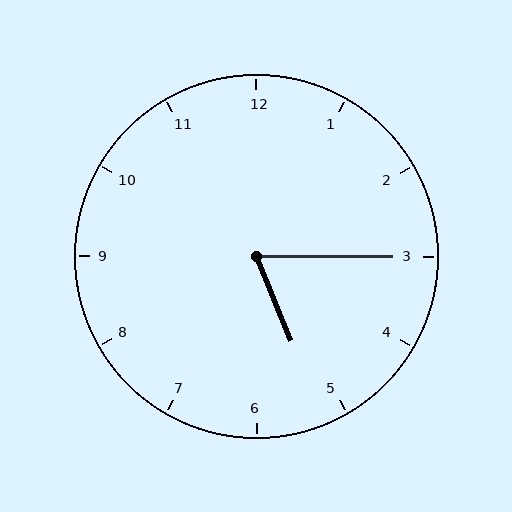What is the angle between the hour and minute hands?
Approximately 68 degrees.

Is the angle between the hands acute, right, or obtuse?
It is acute.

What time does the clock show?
5:15.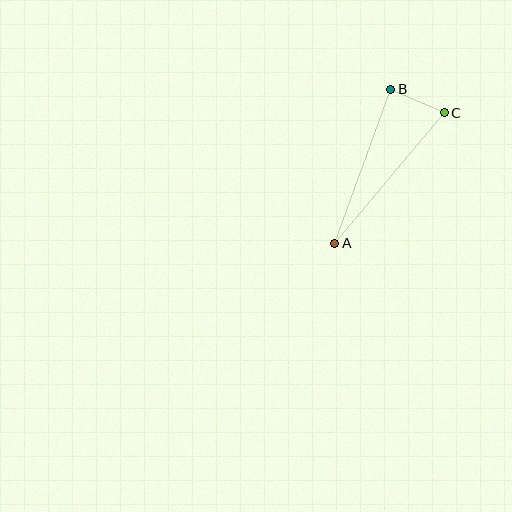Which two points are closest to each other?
Points B and C are closest to each other.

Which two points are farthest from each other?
Points A and C are farthest from each other.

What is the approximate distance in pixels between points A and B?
The distance between A and B is approximately 164 pixels.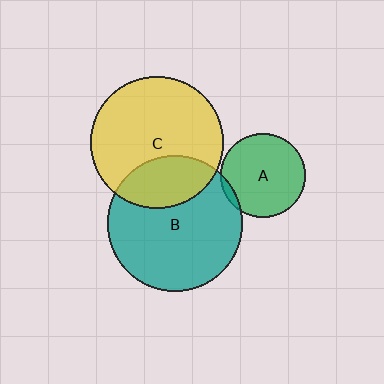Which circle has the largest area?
Circle B (teal).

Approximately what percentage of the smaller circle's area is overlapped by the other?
Approximately 5%.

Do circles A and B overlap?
Yes.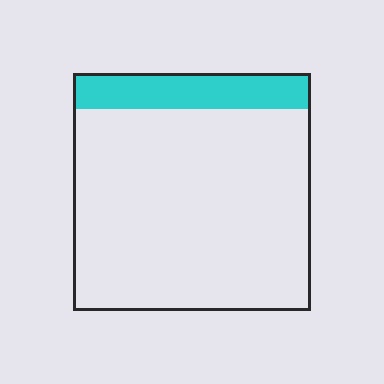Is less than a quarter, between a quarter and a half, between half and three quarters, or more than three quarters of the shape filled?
Less than a quarter.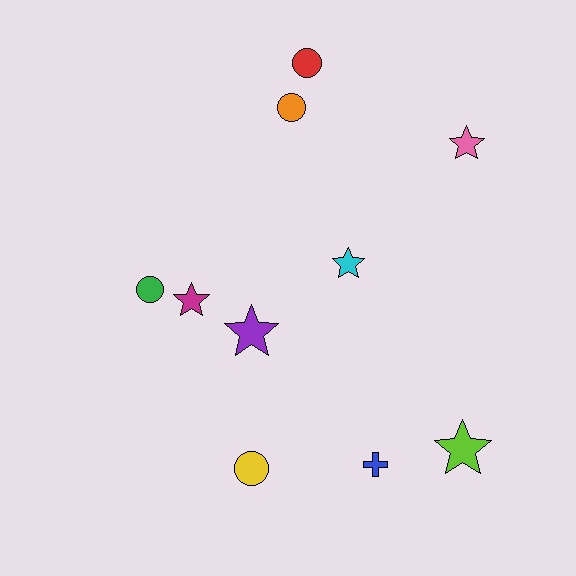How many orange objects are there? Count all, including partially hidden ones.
There is 1 orange object.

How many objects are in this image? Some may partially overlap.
There are 10 objects.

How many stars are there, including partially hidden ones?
There are 5 stars.